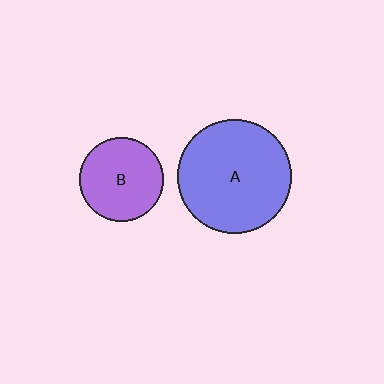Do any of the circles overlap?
No, none of the circles overlap.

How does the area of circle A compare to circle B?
Approximately 1.9 times.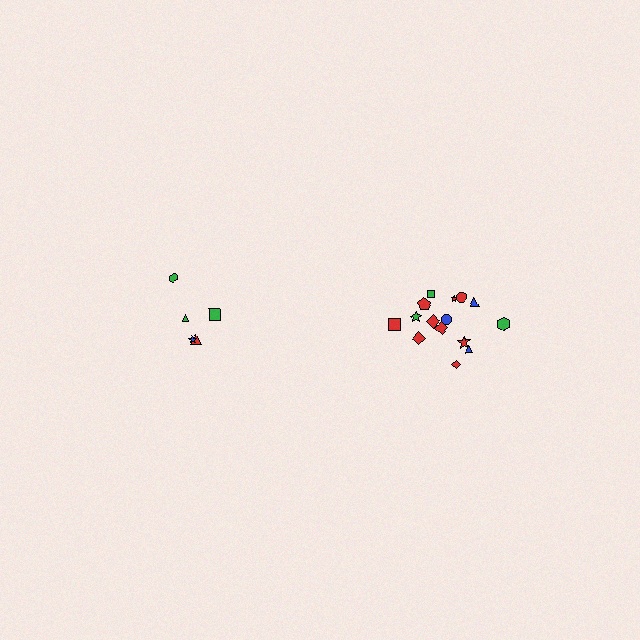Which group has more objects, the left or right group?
The right group.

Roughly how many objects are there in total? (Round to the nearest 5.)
Roughly 20 objects in total.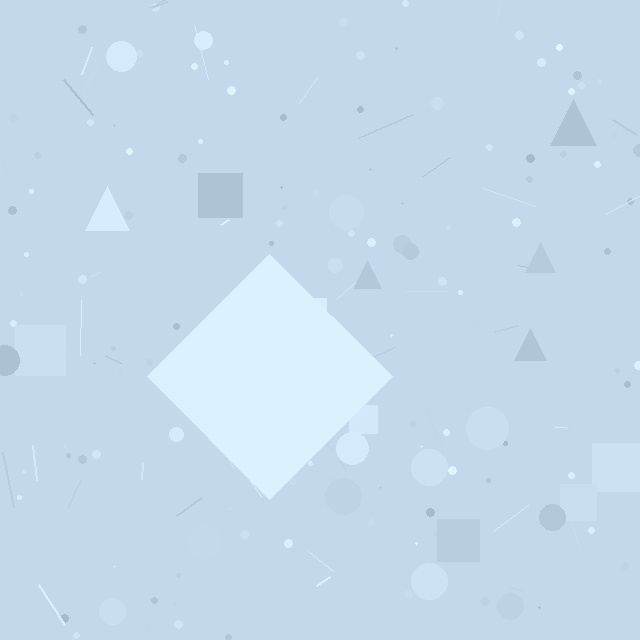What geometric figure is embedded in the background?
A diamond is embedded in the background.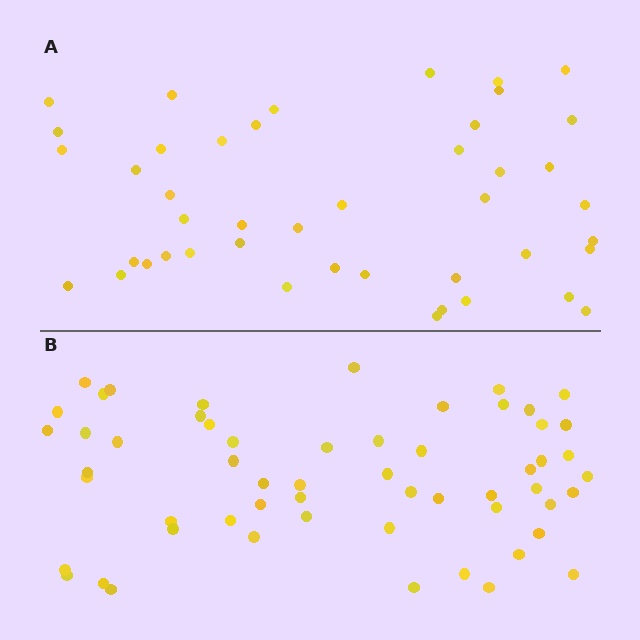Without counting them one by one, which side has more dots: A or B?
Region B (the bottom region) has more dots.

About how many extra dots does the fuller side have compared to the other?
Region B has approximately 15 more dots than region A.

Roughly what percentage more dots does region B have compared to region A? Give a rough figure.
About 30% more.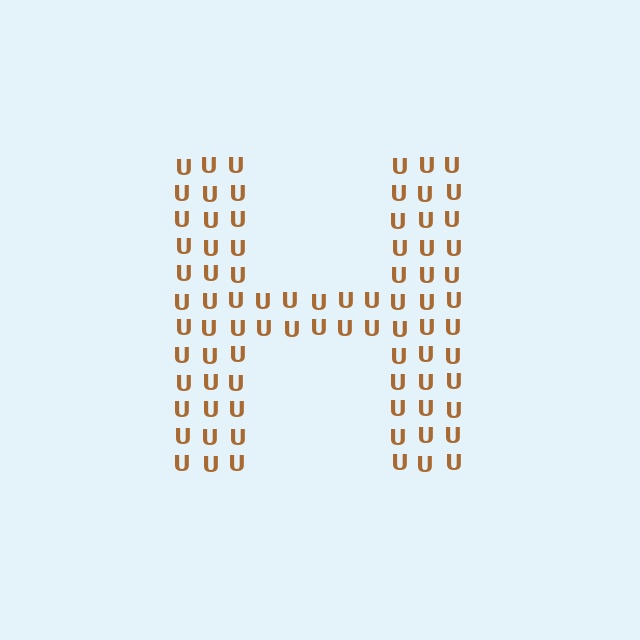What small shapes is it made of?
It is made of small letter U's.